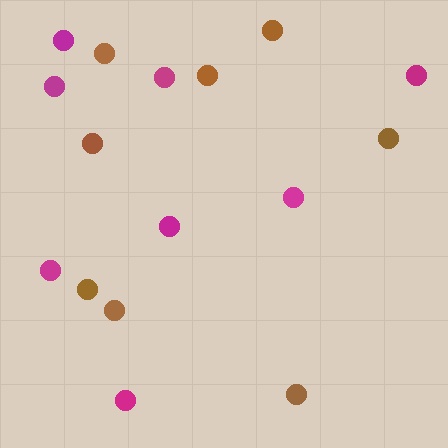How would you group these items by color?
There are 2 groups: one group of brown circles (8) and one group of magenta circles (8).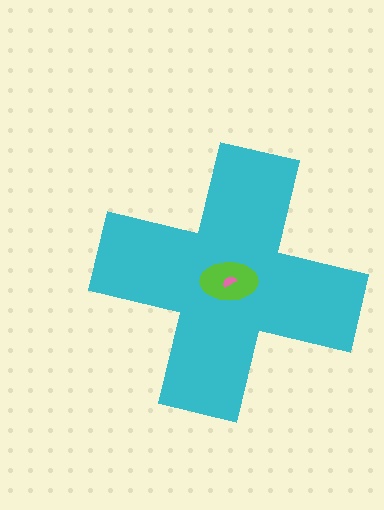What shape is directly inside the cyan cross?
The lime ellipse.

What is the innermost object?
The pink semicircle.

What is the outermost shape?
The cyan cross.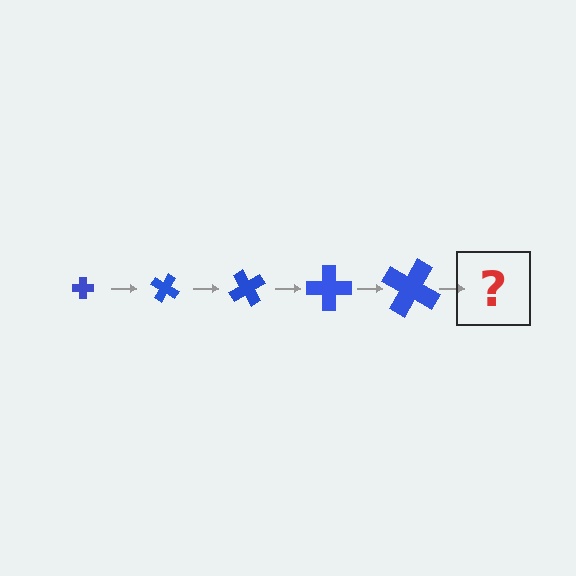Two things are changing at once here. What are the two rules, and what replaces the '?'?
The two rules are that the cross grows larger each step and it rotates 30 degrees each step. The '?' should be a cross, larger than the previous one and rotated 150 degrees from the start.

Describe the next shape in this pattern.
It should be a cross, larger than the previous one and rotated 150 degrees from the start.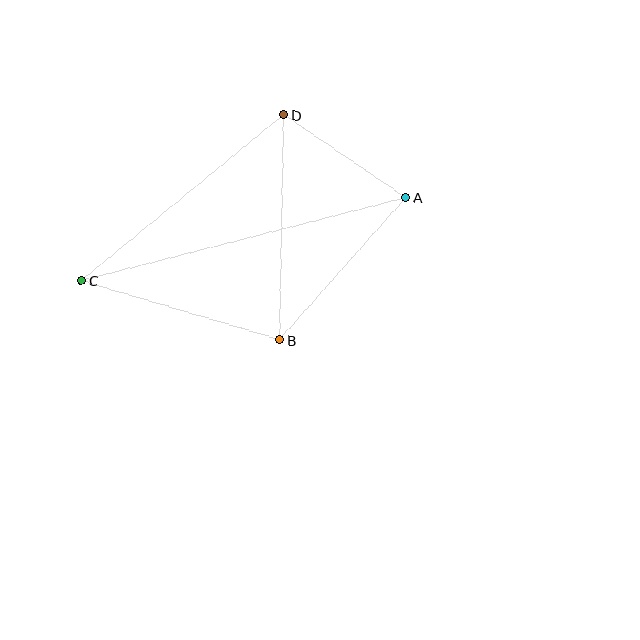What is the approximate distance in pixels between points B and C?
The distance between B and C is approximately 207 pixels.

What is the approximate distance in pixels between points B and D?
The distance between B and D is approximately 225 pixels.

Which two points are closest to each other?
Points A and D are closest to each other.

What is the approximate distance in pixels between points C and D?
The distance between C and D is approximately 262 pixels.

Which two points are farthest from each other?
Points A and C are farthest from each other.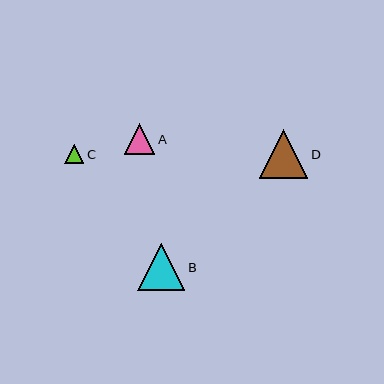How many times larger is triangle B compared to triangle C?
Triangle B is approximately 2.5 times the size of triangle C.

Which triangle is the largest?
Triangle D is the largest with a size of approximately 48 pixels.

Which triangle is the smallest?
Triangle C is the smallest with a size of approximately 19 pixels.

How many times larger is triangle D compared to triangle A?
Triangle D is approximately 1.6 times the size of triangle A.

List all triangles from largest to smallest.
From largest to smallest: D, B, A, C.